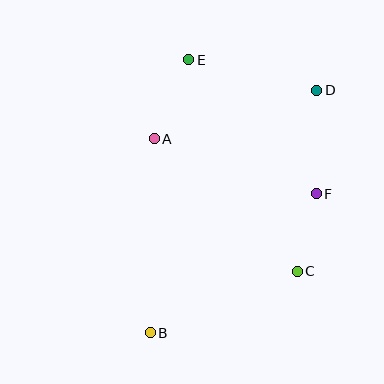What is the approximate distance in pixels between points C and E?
The distance between C and E is approximately 237 pixels.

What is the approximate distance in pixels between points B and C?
The distance between B and C is approximately 159 pixels.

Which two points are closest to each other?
Points C and F are closest to each other.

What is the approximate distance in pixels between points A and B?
The distance between A and B is approximately 194 pixels.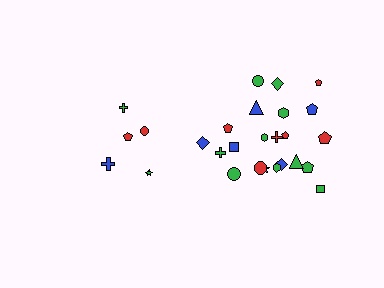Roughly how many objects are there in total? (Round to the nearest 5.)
Roughly 25 objects in total.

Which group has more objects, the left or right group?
The right group.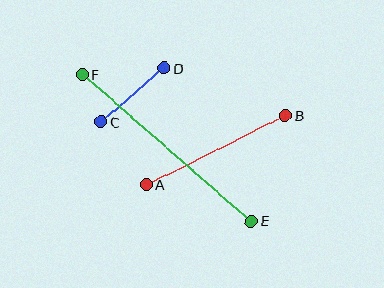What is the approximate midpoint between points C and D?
The midpoint is at approximately (133, 95) pixels.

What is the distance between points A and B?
The distance is approximately 155 pixels.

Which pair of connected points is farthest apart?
Points E and F are farthest apart.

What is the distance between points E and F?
The distance is approximately 224 pixels.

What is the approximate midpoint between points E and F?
The midpoint is at approximately (167, 148) pixels.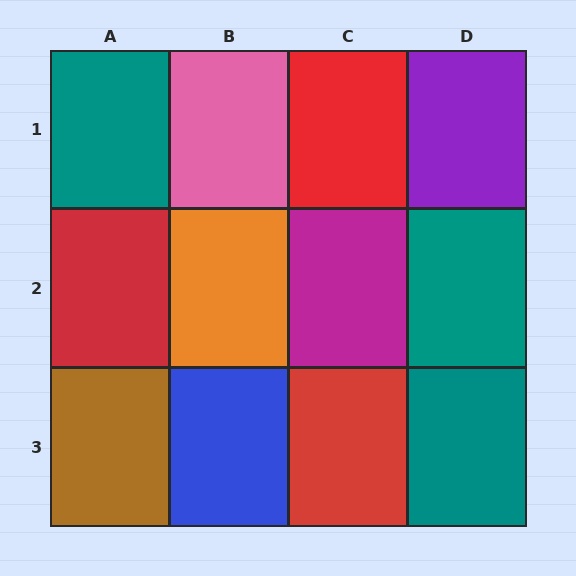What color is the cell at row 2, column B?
Orange.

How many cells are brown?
1 cell is brown.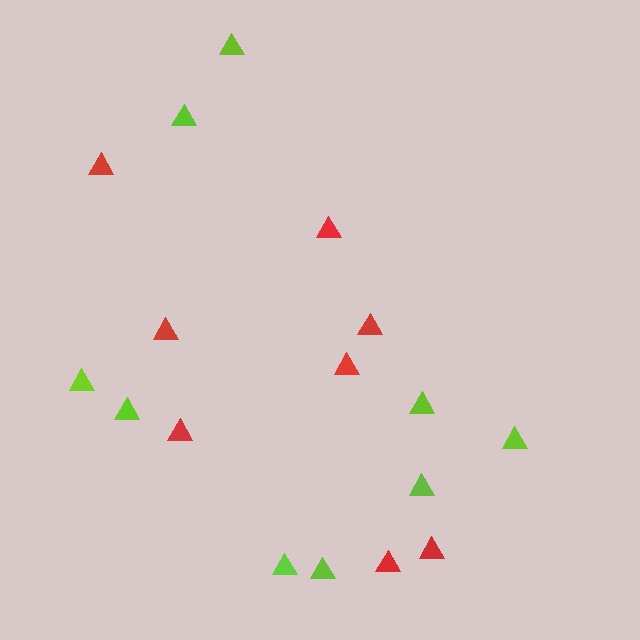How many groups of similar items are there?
There are 2 groups: one group of red triangles (8) and one group of lime triangles (9).